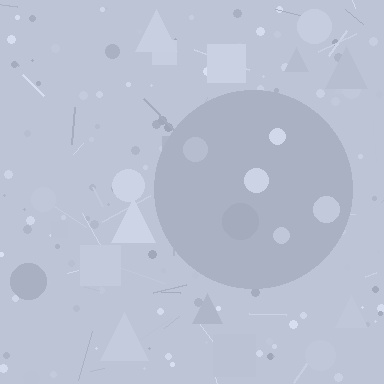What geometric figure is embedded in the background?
A circle is embedded in the background.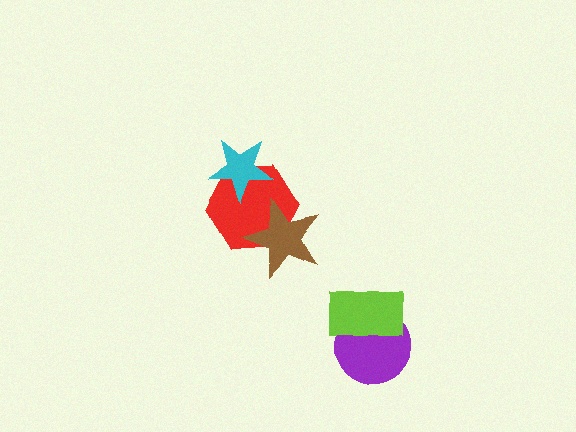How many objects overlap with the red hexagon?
2 objects overlap with the red hexagon.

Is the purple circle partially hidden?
Yes, it is partially covered by another shape.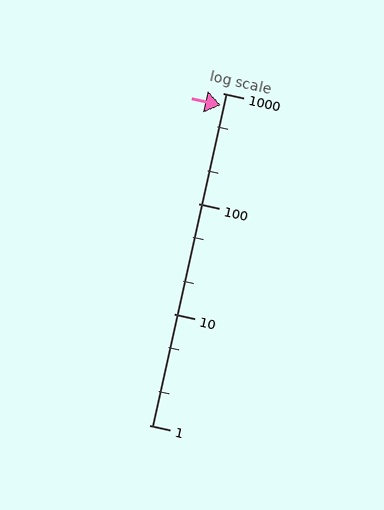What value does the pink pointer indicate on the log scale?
The pointer indicates approximately 780.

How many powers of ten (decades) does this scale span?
The scale spans 3 decades, from 1 to 1000.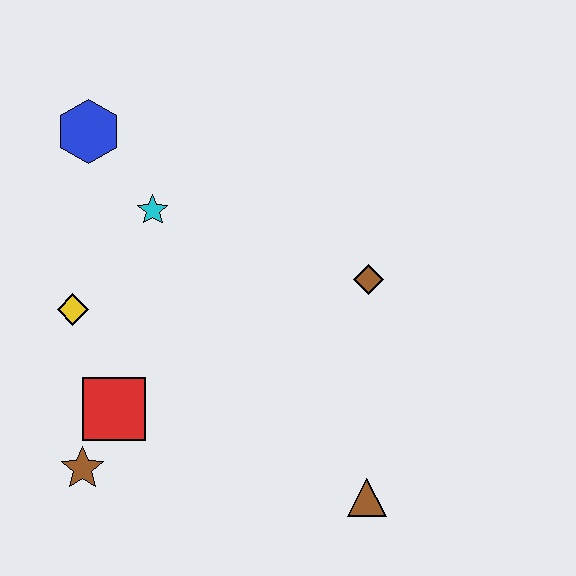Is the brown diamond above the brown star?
Yes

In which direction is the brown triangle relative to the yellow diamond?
The brown triangle is to the right of the yellow diamond.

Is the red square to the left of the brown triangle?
Yes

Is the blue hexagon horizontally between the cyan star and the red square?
No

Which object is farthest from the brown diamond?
The brown star is farthest from the brown diamond.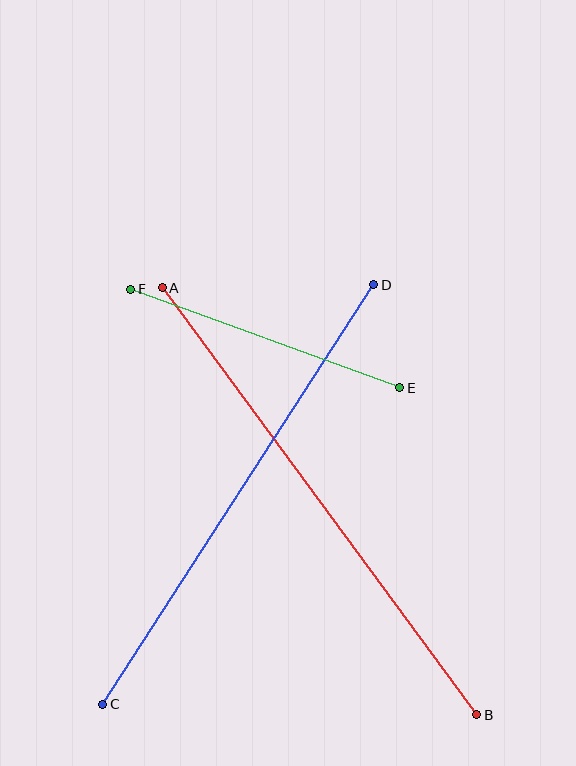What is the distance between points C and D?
The distance is approximately 500 pixels.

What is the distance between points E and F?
The distance is approximately 286 pixels.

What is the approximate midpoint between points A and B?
The midpoint is at approximately (319, 501) pixels.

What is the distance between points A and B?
The distance is approximately 530 pixels.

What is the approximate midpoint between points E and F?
The midpoint is at approximately (265, 338) pixels.